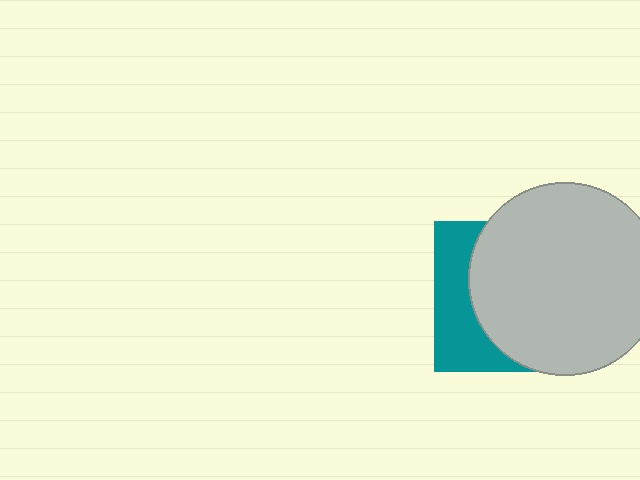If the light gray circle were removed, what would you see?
You would see the complete teal square.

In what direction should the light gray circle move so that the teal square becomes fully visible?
The light gray circle should move right. That is the shortest direction to clear the overlap and leave the teal square fully visible.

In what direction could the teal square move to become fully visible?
The teal square could move left. That would shift it out from behind the light gray circle entirely.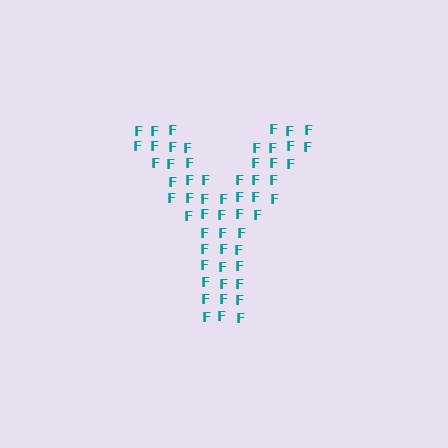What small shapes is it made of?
It is made of small letter F's.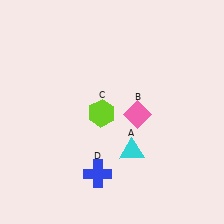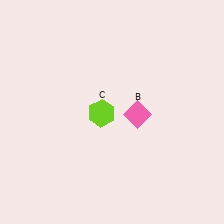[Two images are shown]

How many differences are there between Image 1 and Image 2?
There are 2 differences between the two images.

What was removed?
The cyan triangle (A), the blue cross (D) were removed in Image 2.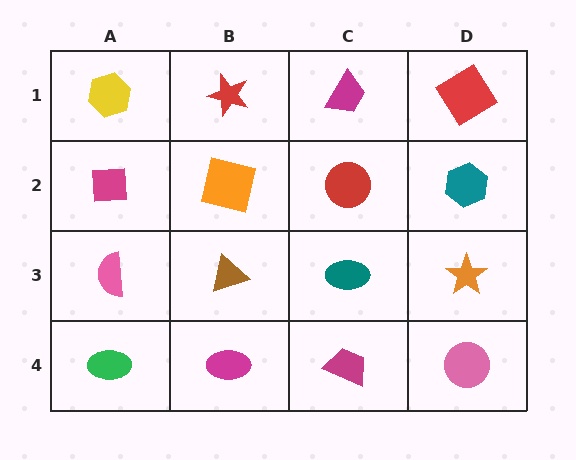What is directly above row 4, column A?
A pink semicircle.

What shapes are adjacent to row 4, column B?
A brown triangle (row 3, column B), a green ellipse (row 4, column A), a magenta trapezoid (row 4, column C).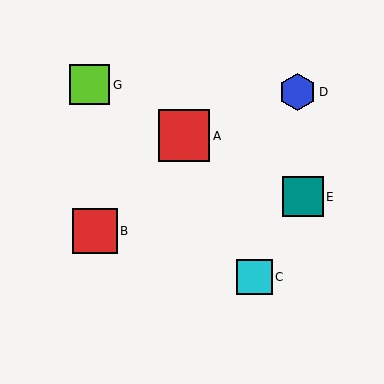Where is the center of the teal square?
The center of the teal square is at (303, 197).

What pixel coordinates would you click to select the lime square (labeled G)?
Click at (90, 85) to select the lime square G.